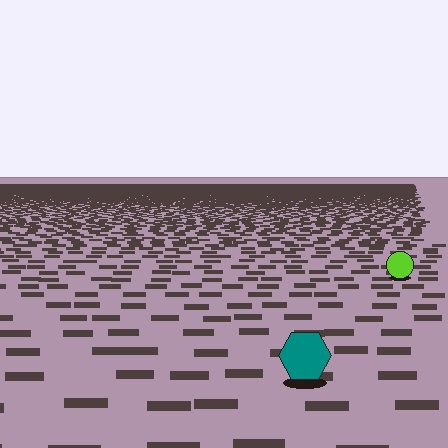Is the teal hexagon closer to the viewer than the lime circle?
Yes. The teal hexagon is closer — you can tell from the texture gradient: the ground texture is coarser near it.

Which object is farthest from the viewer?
The lime circle is farthest from the viewer. It appears smaller and the ground texture around it is denser.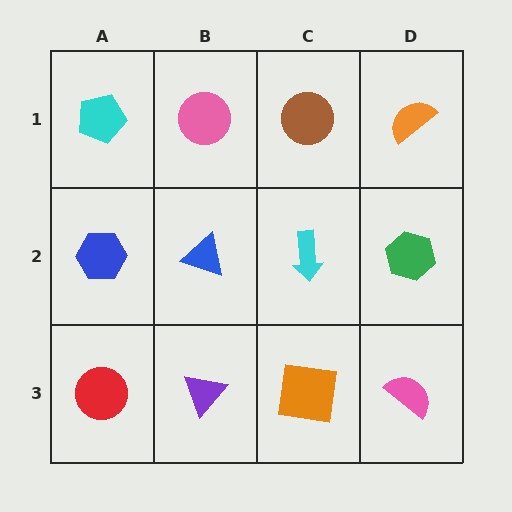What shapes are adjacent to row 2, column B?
A pink circle (row 1, column B), a purple triangle (row 3, column B), a blue hexagon (row 2, column A), a cyan arrow (row 2, column C).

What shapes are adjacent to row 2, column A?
A cyan pentagon (row 1, column A), a red circle (row 3, column A), a blue triangle (row 2, column B).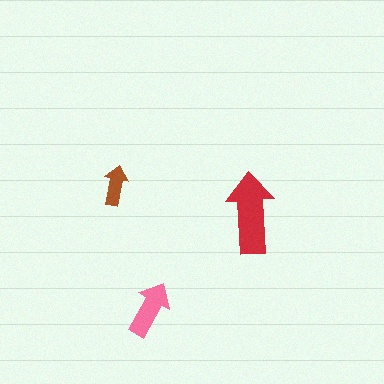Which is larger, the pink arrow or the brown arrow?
The pink one.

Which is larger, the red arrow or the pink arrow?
The red one.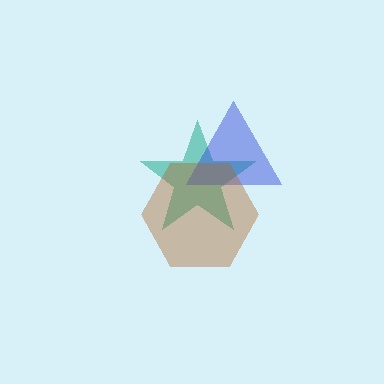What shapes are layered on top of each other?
The layered shapes are: a teal star, a blue triangle, a brown hexagon.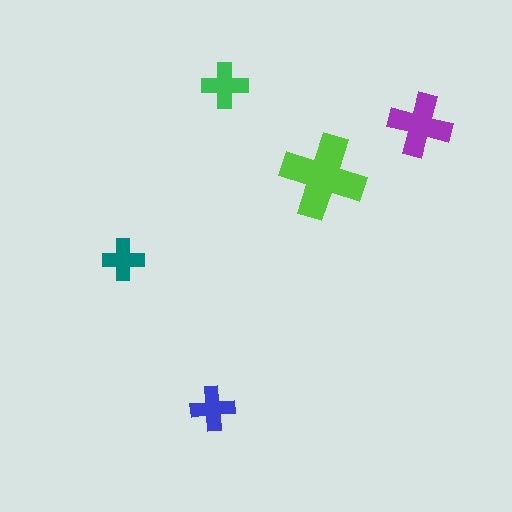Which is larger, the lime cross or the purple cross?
The lime one.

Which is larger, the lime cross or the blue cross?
The lime one.